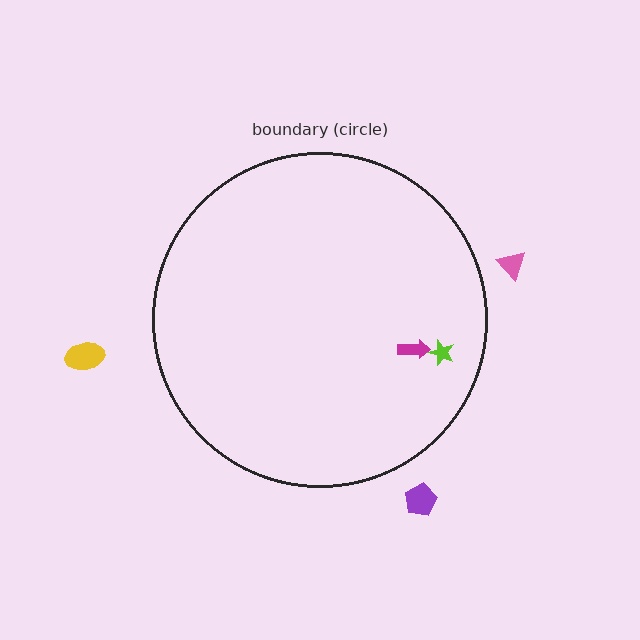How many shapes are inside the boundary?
2 inside, 3 outside.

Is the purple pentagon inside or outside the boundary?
Outside.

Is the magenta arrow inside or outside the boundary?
Inside.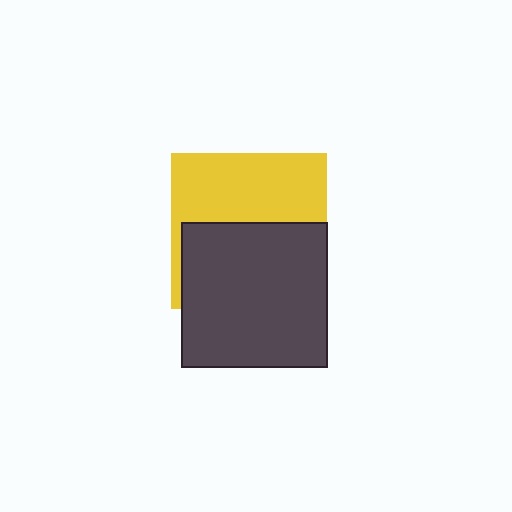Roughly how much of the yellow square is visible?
About half of it is visible (roughly 47%).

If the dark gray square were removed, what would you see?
You would see the complete yellow square.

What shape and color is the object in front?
The object in front is a dark gray square.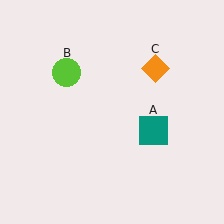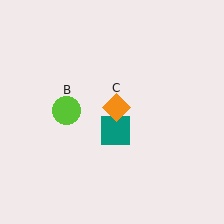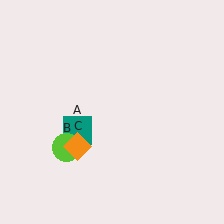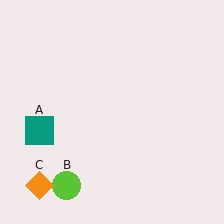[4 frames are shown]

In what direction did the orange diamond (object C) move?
The orange diamond (object C) moved down and to the left.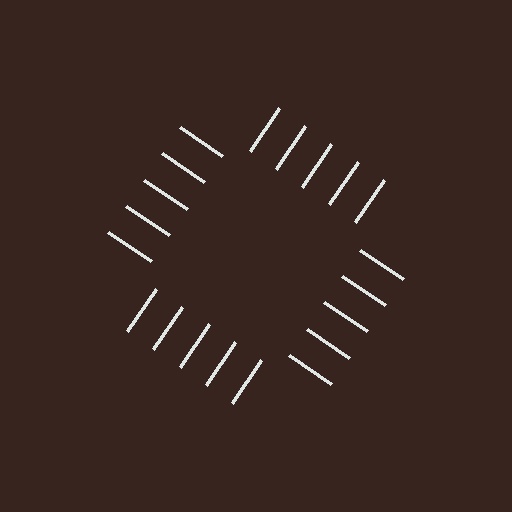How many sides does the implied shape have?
4 sides — the line-ends trace a square.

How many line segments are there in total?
20 — 5 along each of the 4 edges.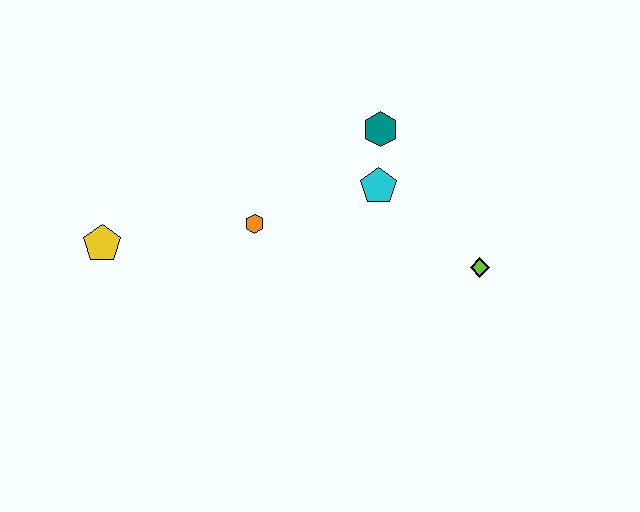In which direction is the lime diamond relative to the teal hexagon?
The lime diamond is below the teal hexagon.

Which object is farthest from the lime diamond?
The yellow pentagon is farthest from the lime diamond.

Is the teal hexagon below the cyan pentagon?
No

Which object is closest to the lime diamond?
The cyan pentagon is closest to the lime diamond.